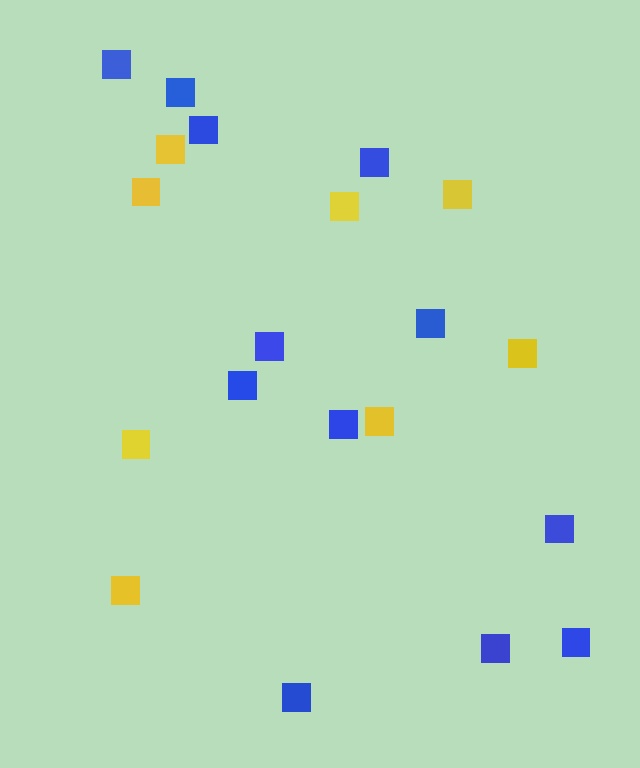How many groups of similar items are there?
There are 2 groups: one group of yellow squares (8) and one group of blue squares (12).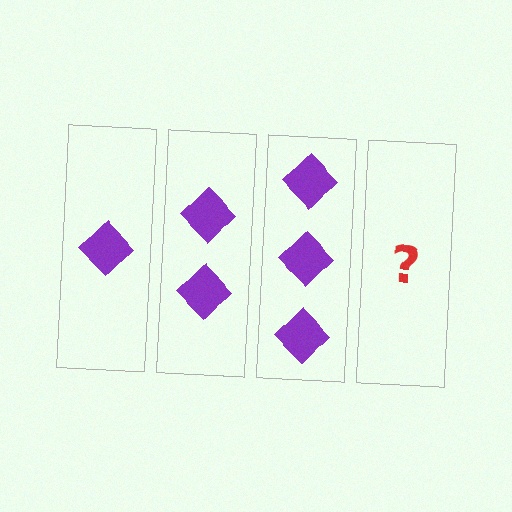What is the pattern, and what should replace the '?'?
The pattern is that each step adds one more diamond. The '?' should be 4 diamonds.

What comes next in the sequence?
The next element should be 4 diamonds.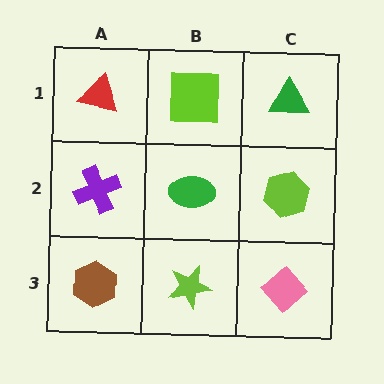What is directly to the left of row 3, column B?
A brown hexagon.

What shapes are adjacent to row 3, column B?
A green ellipse (row 2, column B), a brown hexagon (row 3, column A), a pink diamond (row 3, column C).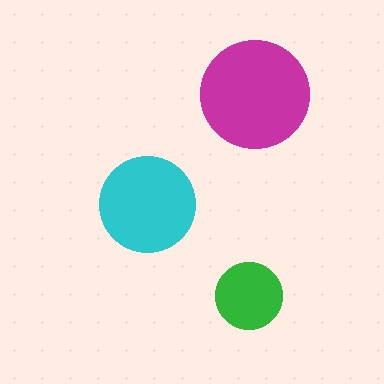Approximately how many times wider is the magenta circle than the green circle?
About 1.5 times wider.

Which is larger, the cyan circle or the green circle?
The cyan one.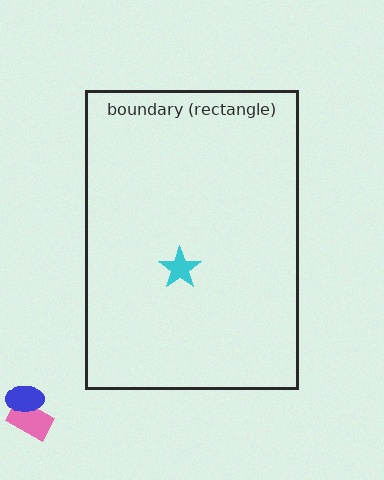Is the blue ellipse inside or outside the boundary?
Outside.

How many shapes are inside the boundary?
1 inside, 2 outside.